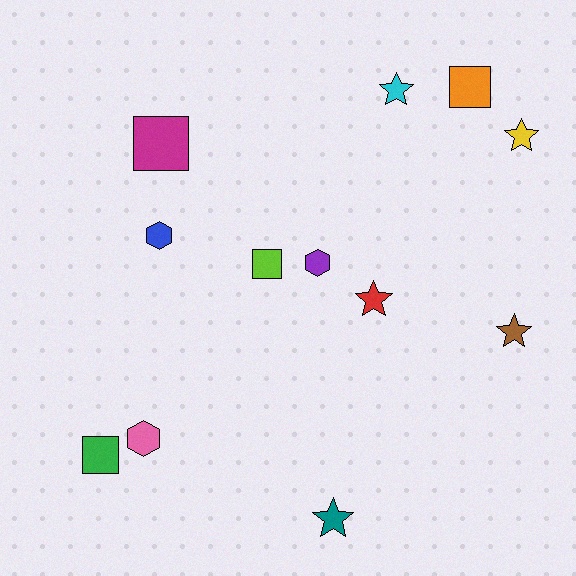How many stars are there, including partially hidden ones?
There are 5 stars.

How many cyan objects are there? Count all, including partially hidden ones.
There is 1 cyan object.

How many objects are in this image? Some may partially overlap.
There are 12 objects.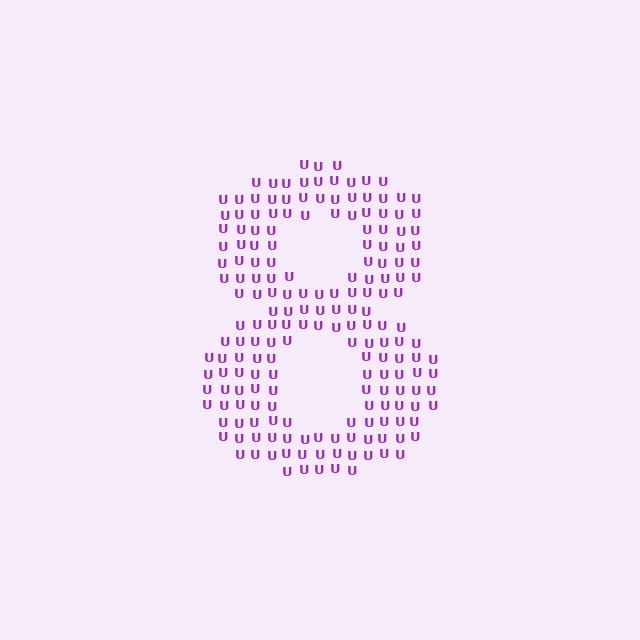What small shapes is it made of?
It is made of small letter U's.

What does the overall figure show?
The overall figure shows the digit 8.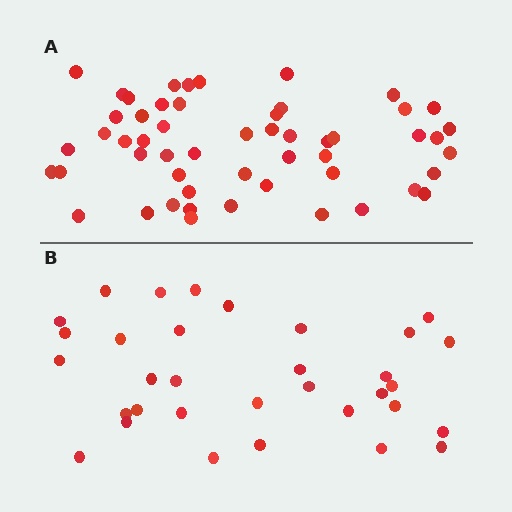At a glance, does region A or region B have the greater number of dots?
Region A (the top region) has more dots.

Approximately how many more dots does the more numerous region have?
Region A has approximately 20 more dots than region B.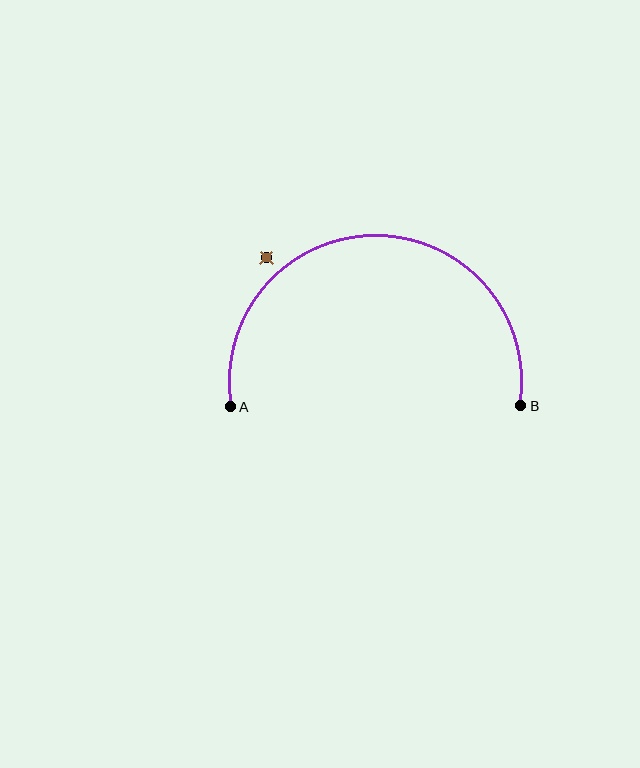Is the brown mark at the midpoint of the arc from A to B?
No — the brown mark does not lie on the arc at all. It sits slightly outside the curve.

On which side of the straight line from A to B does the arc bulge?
The arc bulges above the straight line connecting A and B.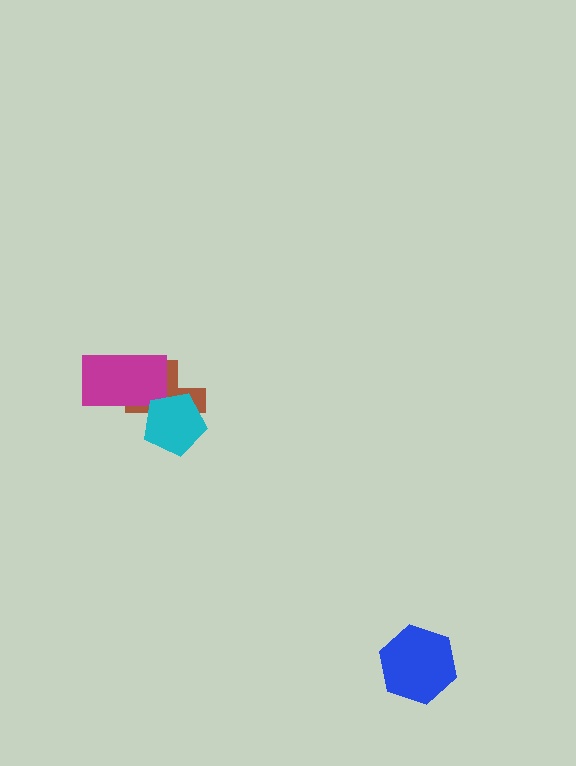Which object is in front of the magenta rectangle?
The cyan pentagon is in front of the magenta rectangle.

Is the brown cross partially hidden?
Yes, it is partially covered by another shape.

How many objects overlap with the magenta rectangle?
2 objects overlap with the magenta rectangle.